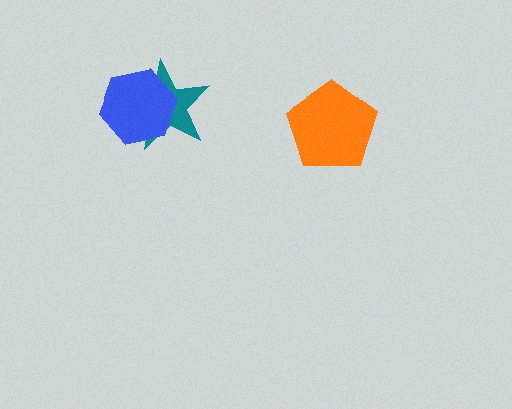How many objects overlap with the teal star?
1 object overlaps with the teal star.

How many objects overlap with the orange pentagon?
0 objects overlap with the orange pentagon.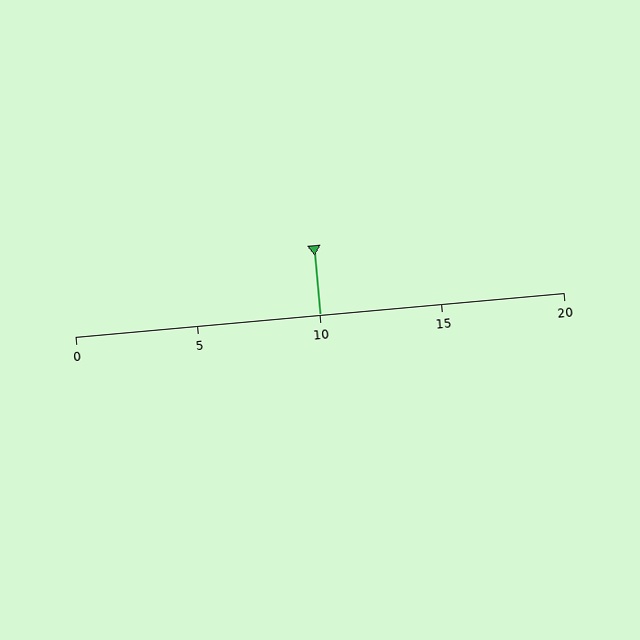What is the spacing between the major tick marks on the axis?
The major ticks are spaced 5 apart.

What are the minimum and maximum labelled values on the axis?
The axis runs from 0 to 20.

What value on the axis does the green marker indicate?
The marker indicates approximately 10.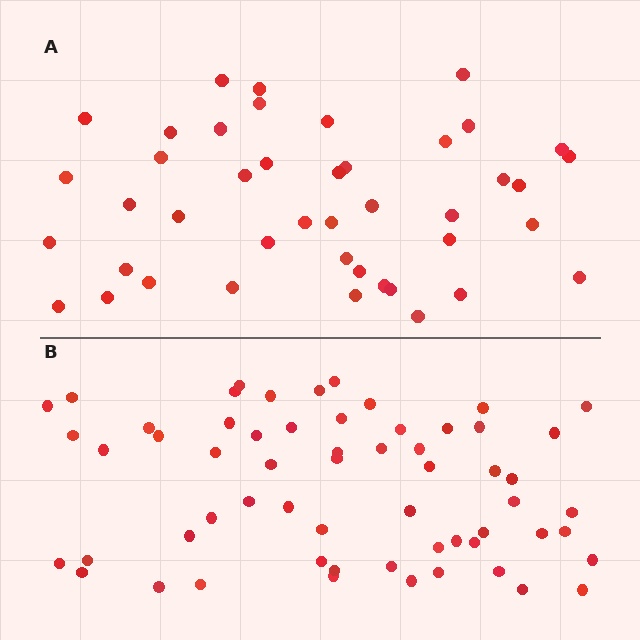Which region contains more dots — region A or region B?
Region B (the bottom region) has more dots.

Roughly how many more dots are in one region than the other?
Region B has approximately 15 more dots than region A.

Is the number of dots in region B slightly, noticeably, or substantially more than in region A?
Region B has noticeably more, but not dramatically so. The ratio is roughly 1.4 to 1.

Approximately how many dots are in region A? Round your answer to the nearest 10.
About 40 dots. (The exact count is 43, which rounds to 40.)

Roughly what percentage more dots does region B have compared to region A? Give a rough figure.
About 40% more.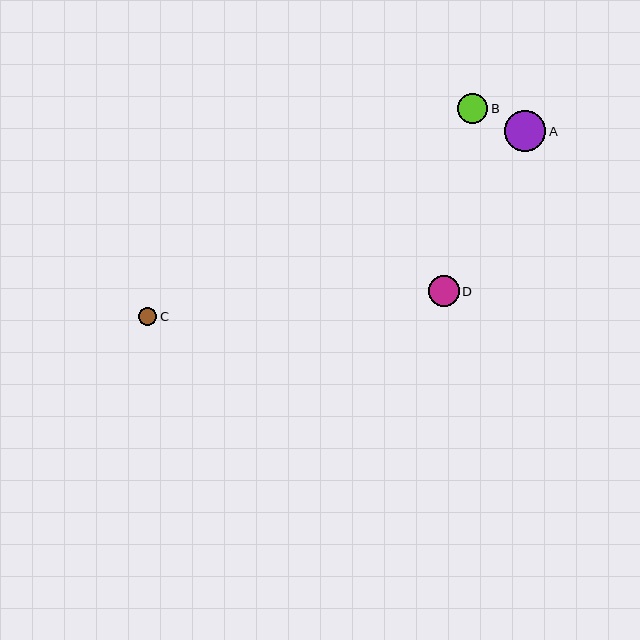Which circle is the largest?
Circle A is the largest with a size of approximately 41 pixels.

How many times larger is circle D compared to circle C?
Circle D is approximately 1.6 times the size of circle C.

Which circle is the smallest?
Circle C is the smallest with a size of approximately 18 pixels.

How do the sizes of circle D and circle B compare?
Circle D and circle B are approximately the same size.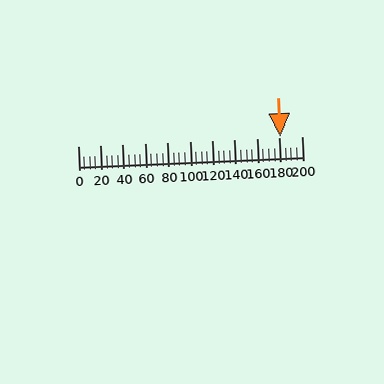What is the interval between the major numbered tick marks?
The major tick marks are spaced 20 units apart.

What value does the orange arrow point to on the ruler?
The orange arrow points to approximately 181.